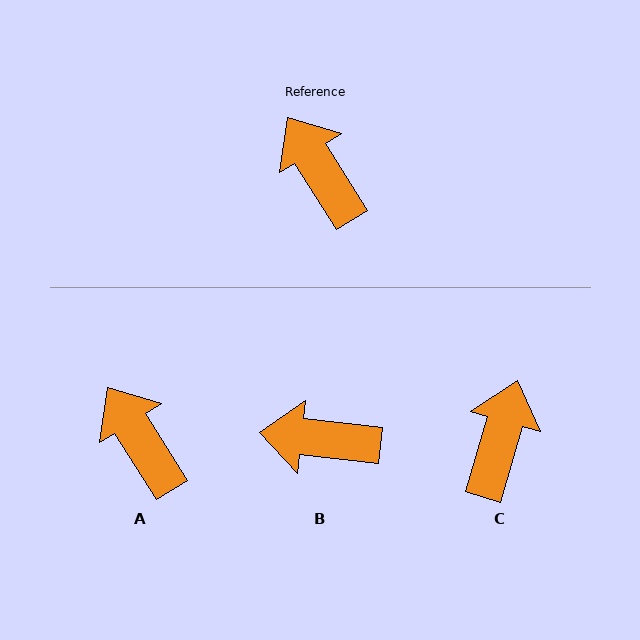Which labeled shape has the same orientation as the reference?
A.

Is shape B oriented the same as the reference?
No, it is off by about 52 degrees.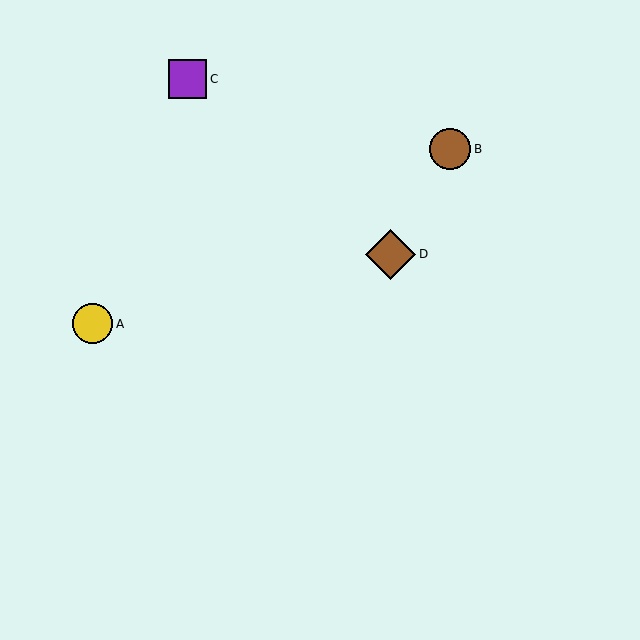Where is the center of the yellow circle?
The center of the yellow circle is at (93, 324).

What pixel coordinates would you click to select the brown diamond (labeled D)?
Click at (390, 254) to select the brown diamond D.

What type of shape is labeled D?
Shape D is a brown diamond.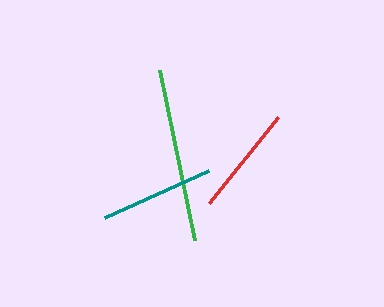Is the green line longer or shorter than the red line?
The green line is longer than the red line.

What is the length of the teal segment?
The teal segment is approximately 114 pixels long.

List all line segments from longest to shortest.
From longest to shortest: green, teal, red.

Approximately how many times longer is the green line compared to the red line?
The green line is approximately 1.6 times the length of the red line.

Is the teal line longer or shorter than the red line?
The teal line is longer than the red line.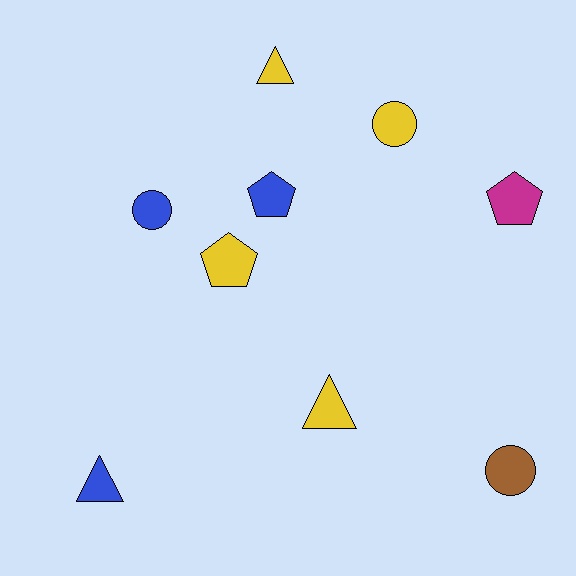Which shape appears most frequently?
Pentagon, with 3 objects.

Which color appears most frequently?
Yellow, with 4 objects.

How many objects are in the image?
There are 9 objects.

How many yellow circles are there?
There is 1 yellow circle.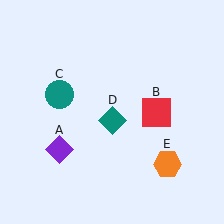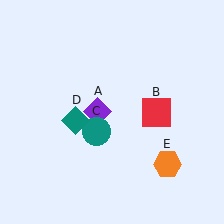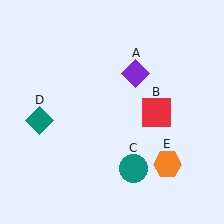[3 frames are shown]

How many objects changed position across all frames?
3 objects changed position: purple diamond (object A), teal circle (object C), teal diamond (object D).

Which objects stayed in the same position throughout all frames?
Red square (object B) and orange hexagon (object E) remained stationary.